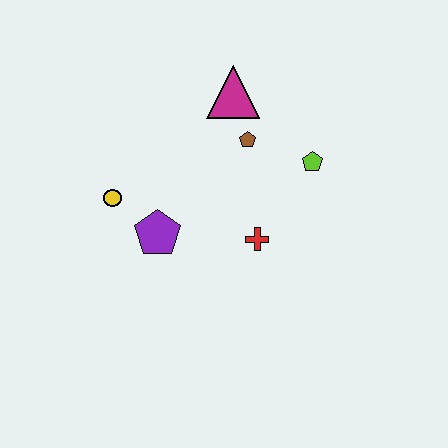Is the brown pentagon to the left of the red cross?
Yes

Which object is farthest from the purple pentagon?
The lime pentagon is farthest from the purple pentagon.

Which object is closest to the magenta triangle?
The brown pentagon is closest to the magenta triangle.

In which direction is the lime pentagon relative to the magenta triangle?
The lime pentagon is to the right of the magenta triangle.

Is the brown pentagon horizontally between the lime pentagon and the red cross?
No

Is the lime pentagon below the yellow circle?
No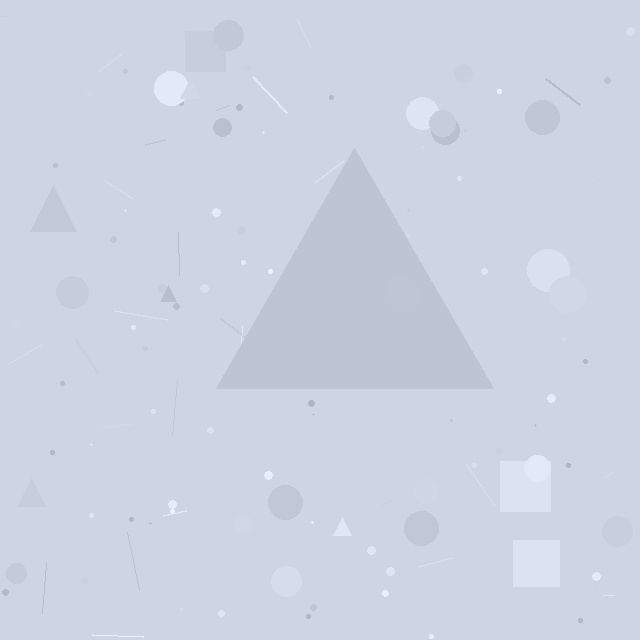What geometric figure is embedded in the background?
A triangle is embedded in the background.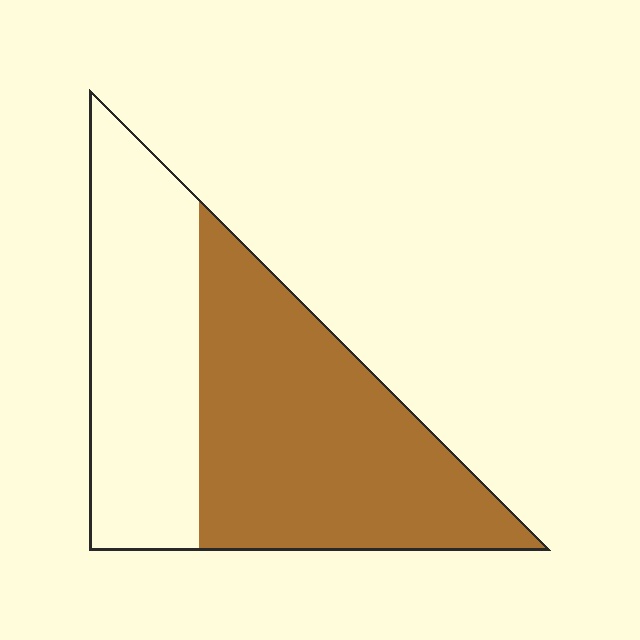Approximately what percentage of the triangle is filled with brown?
Approximately 60%.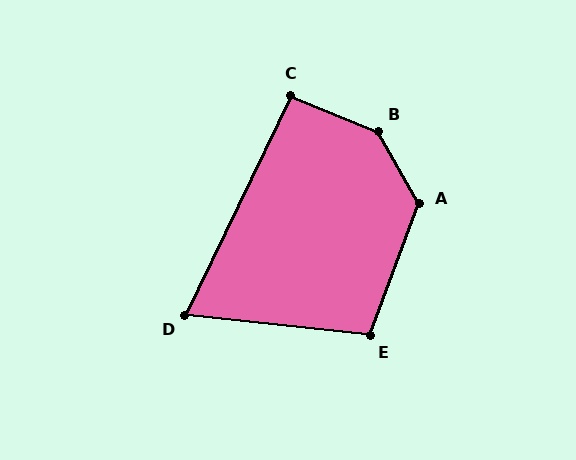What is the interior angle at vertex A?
Approximately 130 degrees (obtuse).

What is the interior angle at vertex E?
Approximately 104 degrees (obtuse).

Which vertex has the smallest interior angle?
D, at approximately 70 degrees.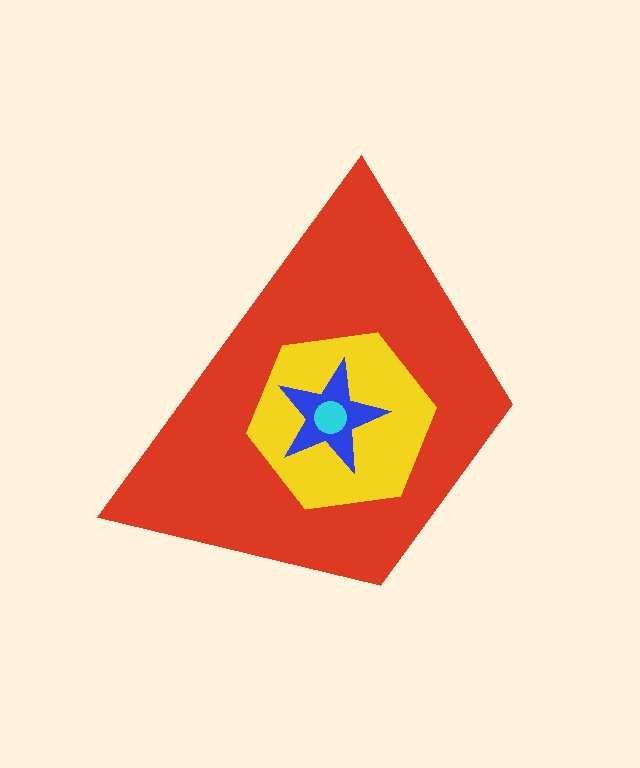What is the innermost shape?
The cyan circle.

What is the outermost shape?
The red trapezoid.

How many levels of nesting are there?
4.